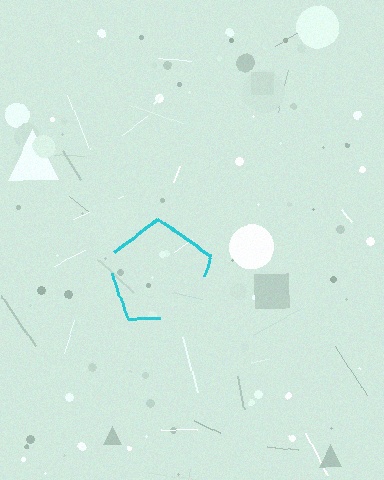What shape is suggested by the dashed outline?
The dashed outline suggests a pentagon.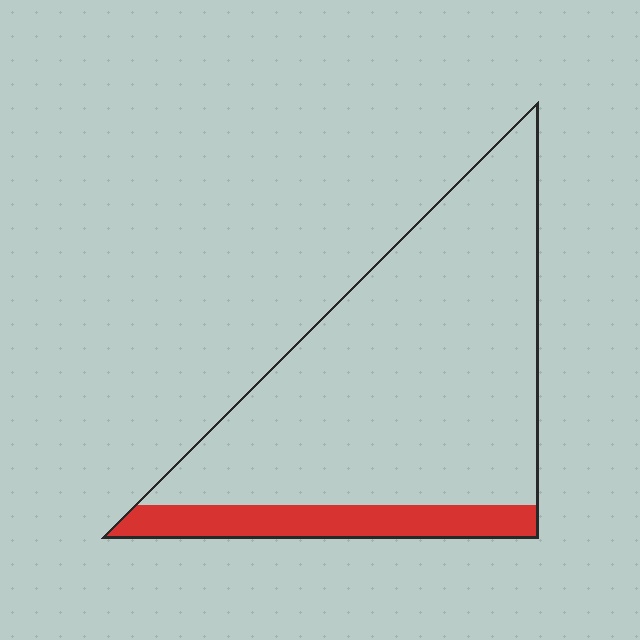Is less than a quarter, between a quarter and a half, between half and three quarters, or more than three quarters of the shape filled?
Less than a quarter.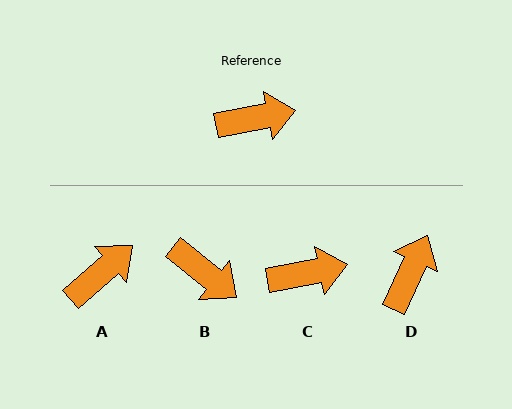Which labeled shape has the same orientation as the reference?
C.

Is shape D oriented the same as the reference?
No, it is off by about 54 degrees.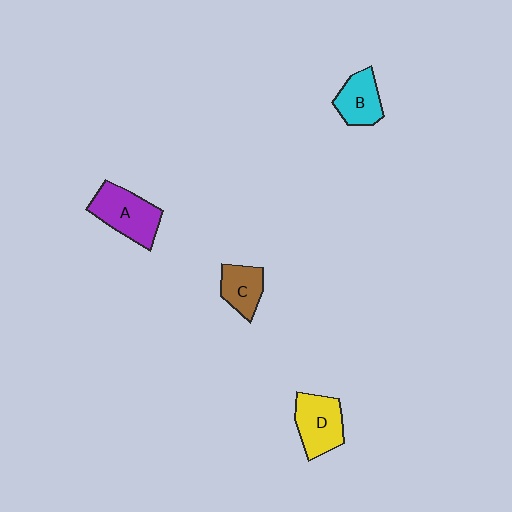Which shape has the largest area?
Shape A (purple).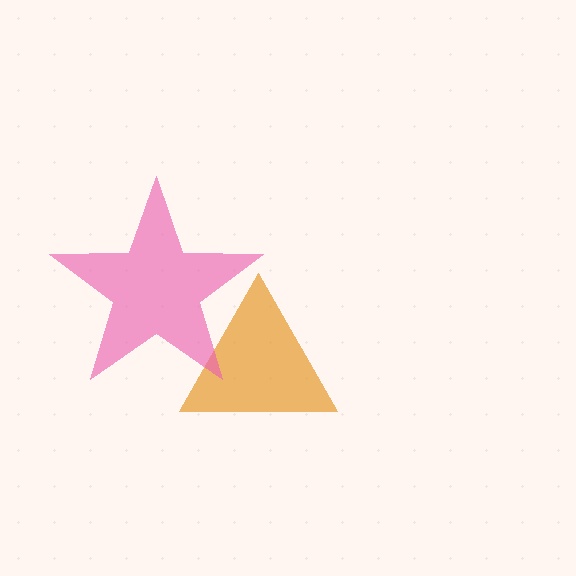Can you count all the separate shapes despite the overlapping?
Yes, there are 2 separate shapes.